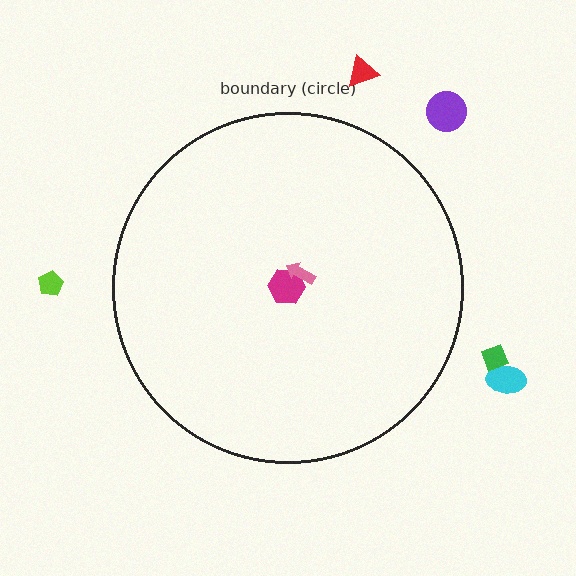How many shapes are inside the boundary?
2 inside, 5 outside.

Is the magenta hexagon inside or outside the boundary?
Inside.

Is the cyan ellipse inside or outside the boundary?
Outside.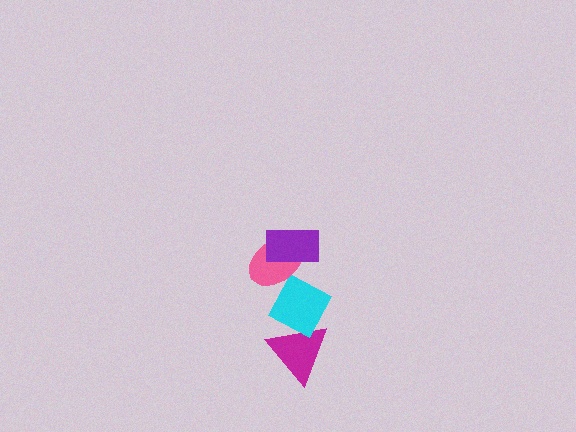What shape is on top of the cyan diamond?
The pink ellipse is on top of the cyan diamond.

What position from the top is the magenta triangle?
The magenta triangle is 4th from the top.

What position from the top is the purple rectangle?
The purple rectangle is 1st from the top.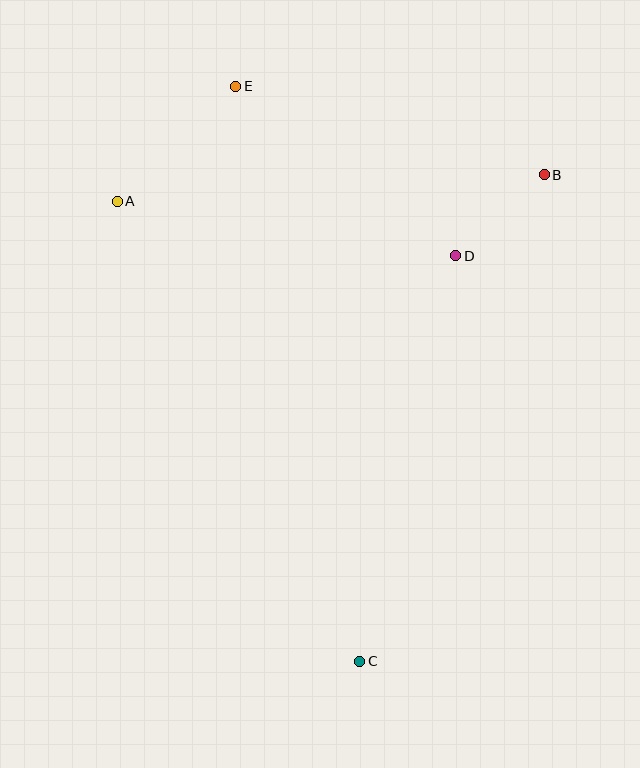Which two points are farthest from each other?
Points C and E are farthest from each other.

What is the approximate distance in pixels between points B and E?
The distance between B and E is approximately 321 pixels.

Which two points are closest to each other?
Points B and D are closest to each other.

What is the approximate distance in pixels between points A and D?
The distance between A and D is approximately 343 pixels.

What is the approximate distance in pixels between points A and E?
The distance between A and E is approximately 165 pixels.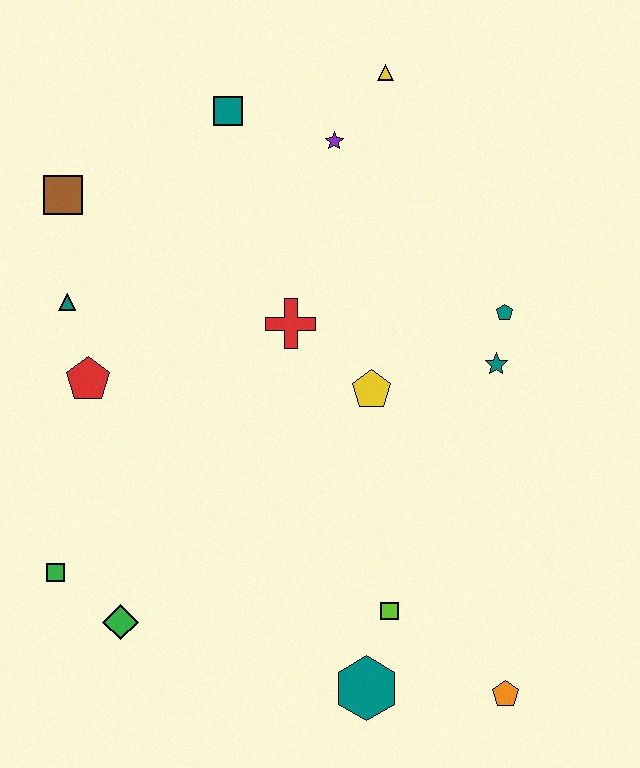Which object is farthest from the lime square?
The yellow triangle is farthest from the lime square.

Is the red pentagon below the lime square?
No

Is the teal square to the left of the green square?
No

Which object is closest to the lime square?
The teal hexagon is closest to the lime square.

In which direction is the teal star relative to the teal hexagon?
The teal star is above the teal hexagon.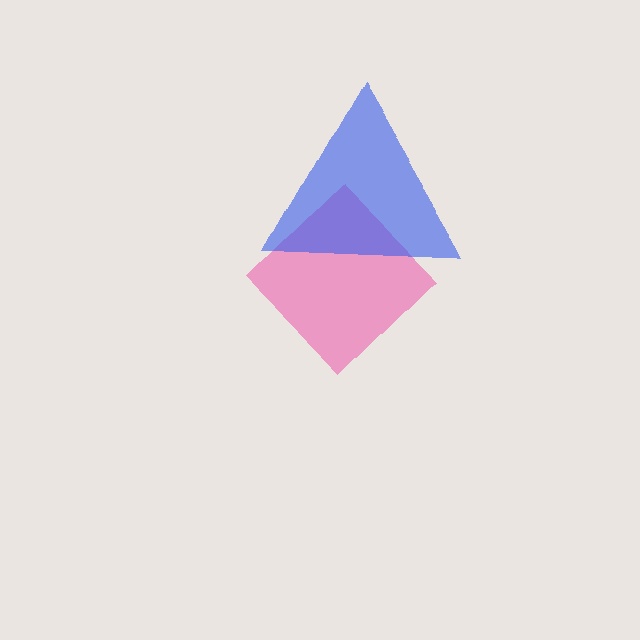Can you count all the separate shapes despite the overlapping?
Yes, there are 2 separate shapes.